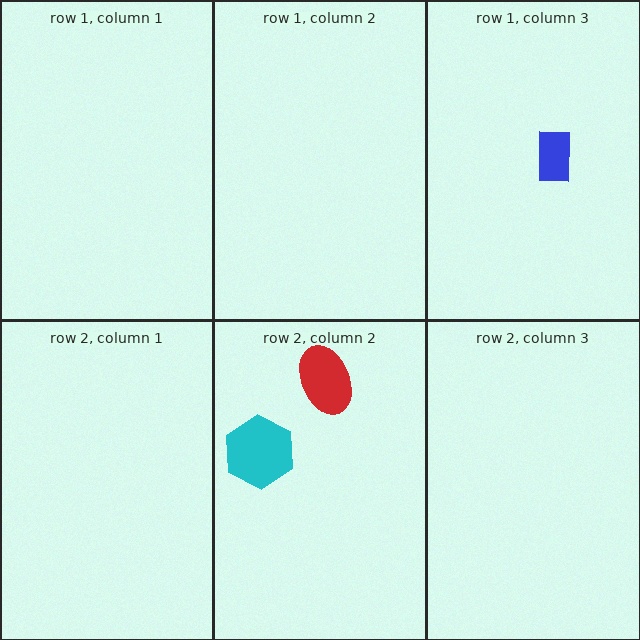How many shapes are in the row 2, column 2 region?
2.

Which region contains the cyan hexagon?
The row 2, column 2 region.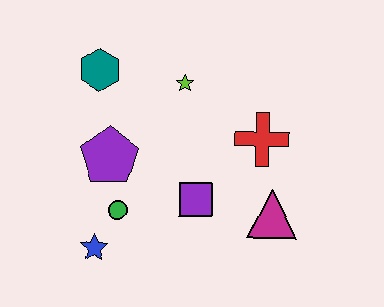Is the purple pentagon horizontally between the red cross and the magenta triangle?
No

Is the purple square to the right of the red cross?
No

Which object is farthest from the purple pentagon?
The magenta triangle is farthest from the purple pentagon.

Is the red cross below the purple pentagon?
No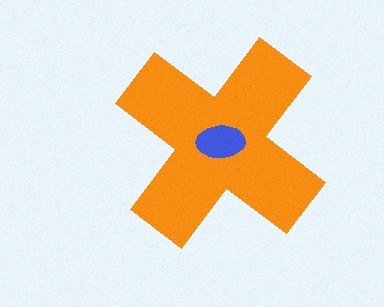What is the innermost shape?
The blue ellipse.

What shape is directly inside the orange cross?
The blue ellipse.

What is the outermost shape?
The orange cross.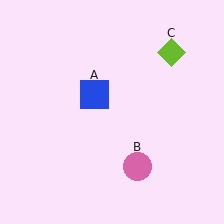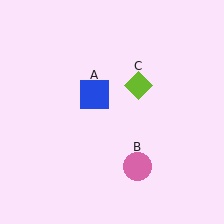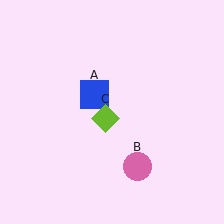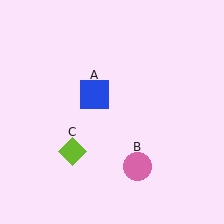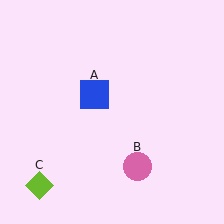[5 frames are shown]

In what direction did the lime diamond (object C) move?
The lime diamond (object C) moved down and to the left.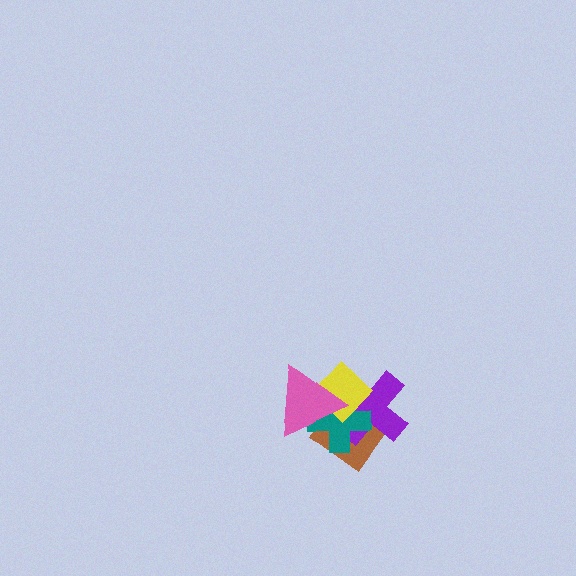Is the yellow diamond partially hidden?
Yes, it is partially covered by another shape.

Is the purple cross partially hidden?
Yes, it is partially covered by another shape.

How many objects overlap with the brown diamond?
4 objects overlap with the brown diamond.